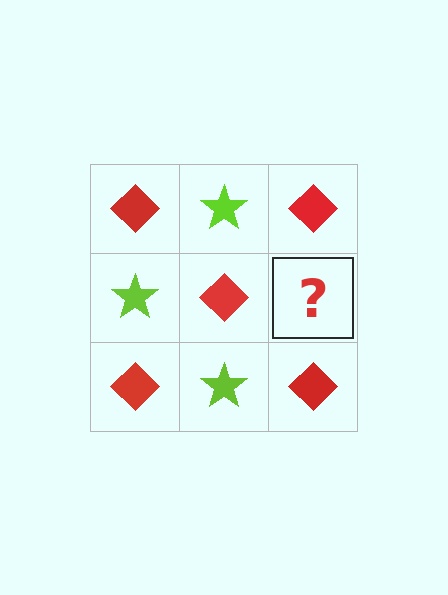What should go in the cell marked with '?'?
The missing cell should contain a lime star.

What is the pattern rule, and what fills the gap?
The rule is that it alternates red diamond and lime star in a checkerboard pattern. The gap should be filled with a lime star.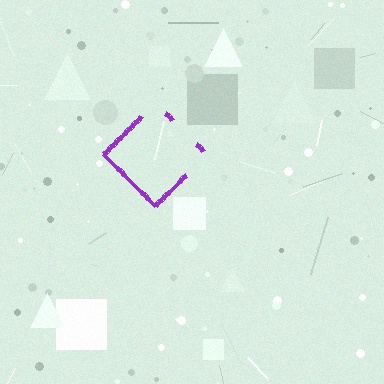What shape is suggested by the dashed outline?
The dashed outline suggests a diamond.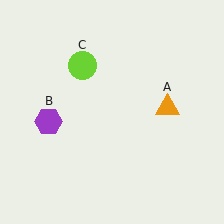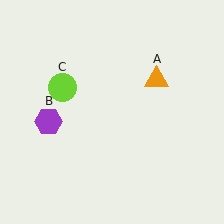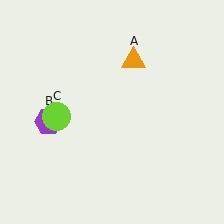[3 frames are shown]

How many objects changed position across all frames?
2 objects changed position: orange triangle (object A), lime circle (object C).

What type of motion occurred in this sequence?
The orange triangle (object A), lime circle (object C) rotated counterclockwise around the center of the scene.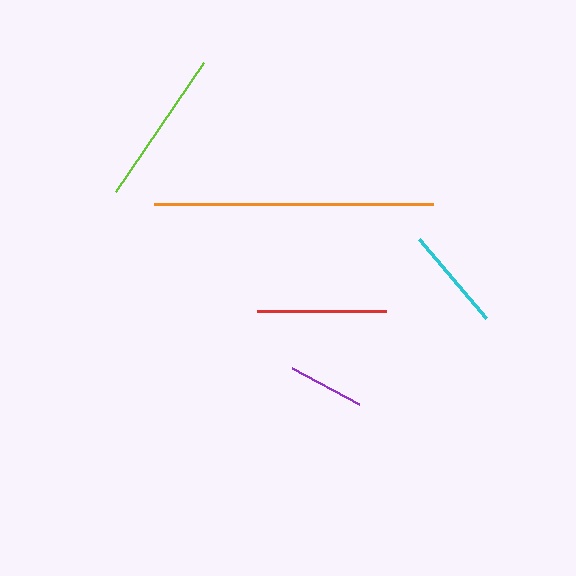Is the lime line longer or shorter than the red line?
The lime line is longer than the red line.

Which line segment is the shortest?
The purple line is the shortest at approximately 76 pixels.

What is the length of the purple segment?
The purple segment is approximately 76 pixels long.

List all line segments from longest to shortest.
From longest to shortest: orange, lime, red, cyan, purple.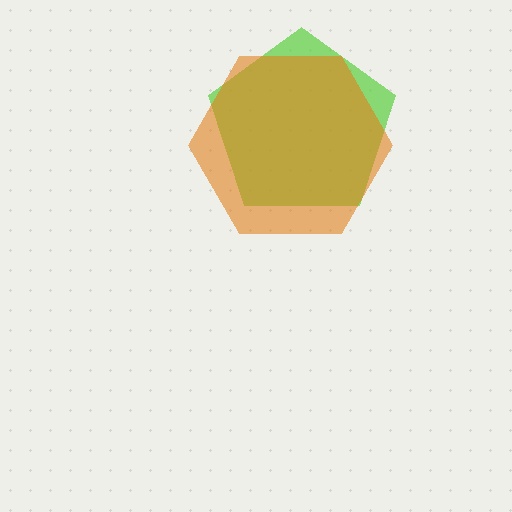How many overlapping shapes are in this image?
There are 2 overlapping shapes in the image.